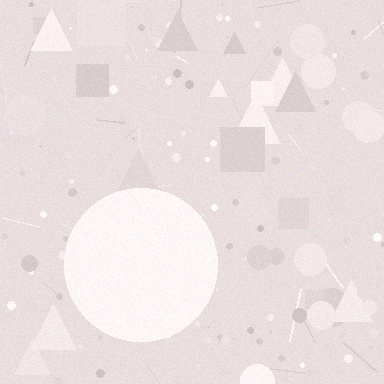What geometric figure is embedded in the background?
A circle is embedded in the background.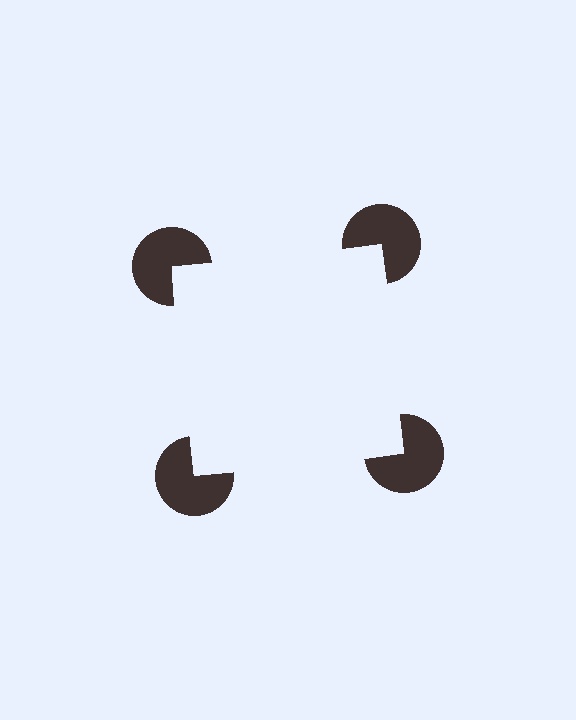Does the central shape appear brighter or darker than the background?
It typically appears slightly brighter than the background, even though no actual brightness change is drawn.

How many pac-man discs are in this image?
There are 4 — one at each vertex of the illusory square.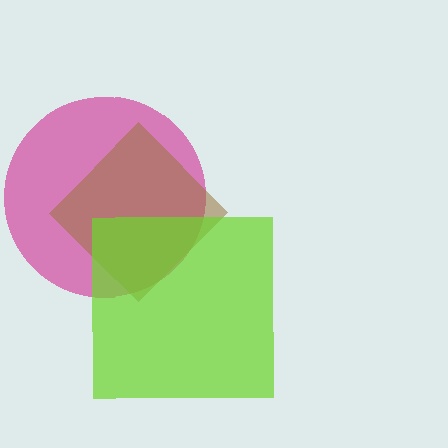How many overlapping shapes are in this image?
There are 3 overlapping shapes in the image.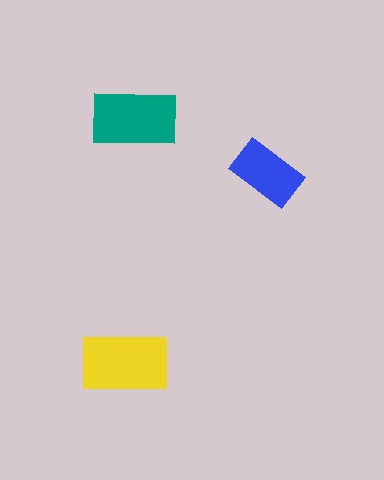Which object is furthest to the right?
The blue rectangle is rightmost.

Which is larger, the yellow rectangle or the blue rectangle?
The yellow one.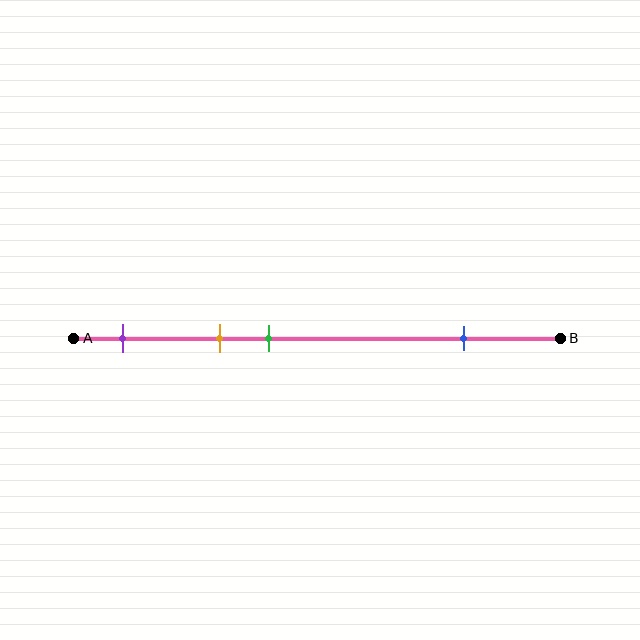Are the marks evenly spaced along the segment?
No, the marks are not evenly spaced.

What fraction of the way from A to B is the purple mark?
The purple mark is approximately 10% (0.1) of the way from A to B.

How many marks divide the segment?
There are 4 marks dividing the segment.